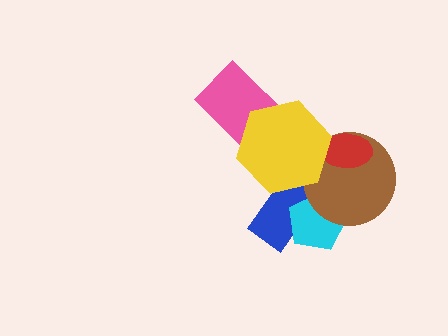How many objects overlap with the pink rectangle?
1 object overlaps with the pink rectangle.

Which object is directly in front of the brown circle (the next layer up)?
The red ellipse is directly in front of the brown circle.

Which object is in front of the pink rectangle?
The yellow hexagon is in front of the pink rectangle.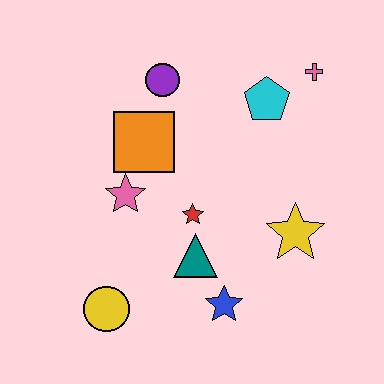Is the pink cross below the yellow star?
No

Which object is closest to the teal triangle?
The red star is closest to the teal triangle.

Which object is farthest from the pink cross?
The yellow circle is farthest from the pink cross.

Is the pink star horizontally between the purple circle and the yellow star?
No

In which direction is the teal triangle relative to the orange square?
The teal triangle is below the orange square.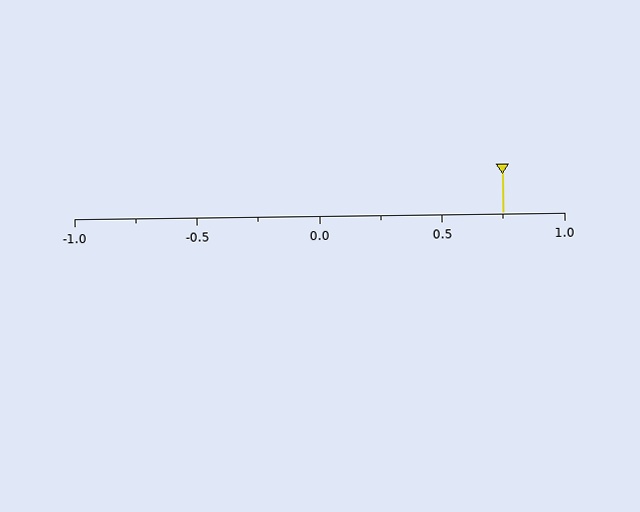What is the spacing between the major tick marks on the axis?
The major ticks are spaced 0.5 apart.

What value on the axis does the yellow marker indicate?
The marker indicates approximately 0.75.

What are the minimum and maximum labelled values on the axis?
The axis runs from -1.0 to 1.0.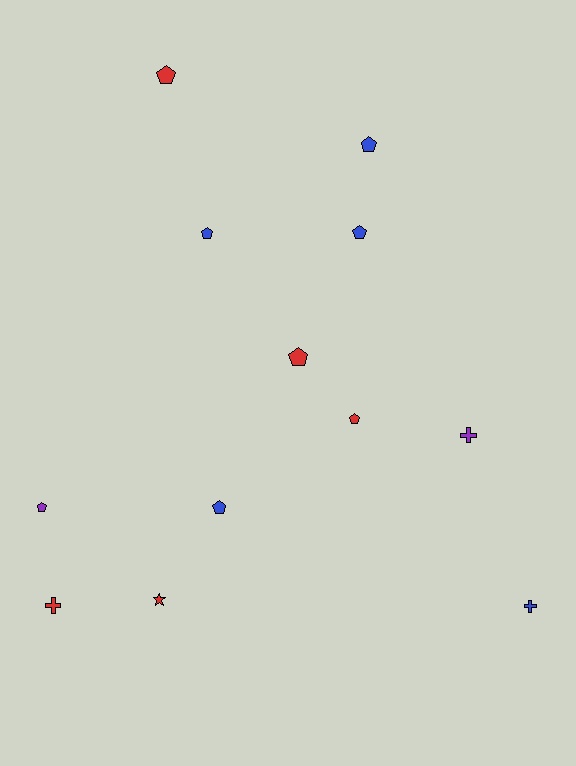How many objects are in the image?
There are 12 objects.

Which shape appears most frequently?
Pentagon, with 8 objects.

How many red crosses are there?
There is 1 red cross.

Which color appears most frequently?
Red, with 5 objects.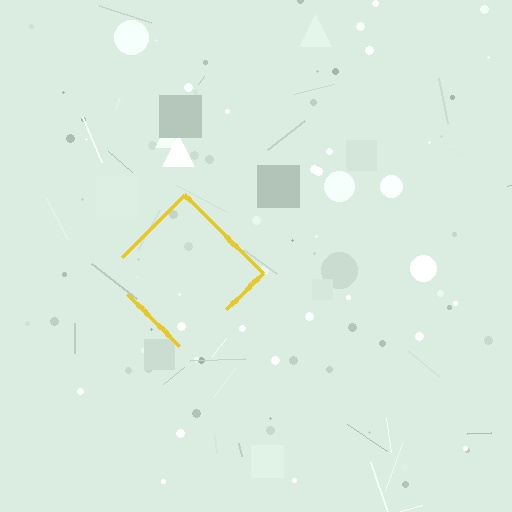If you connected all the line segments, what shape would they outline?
They would outline a diamond.